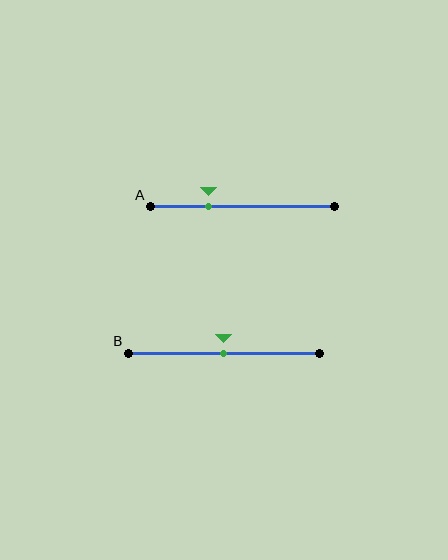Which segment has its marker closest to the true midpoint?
Segment B has its marker closest to the true midpoint.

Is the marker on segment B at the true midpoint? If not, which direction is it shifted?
Yes, the marker on segment B is at the true midpoint.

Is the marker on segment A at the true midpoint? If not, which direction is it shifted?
No, the marker on segment A is shifted to the left by about 18% of the segment length.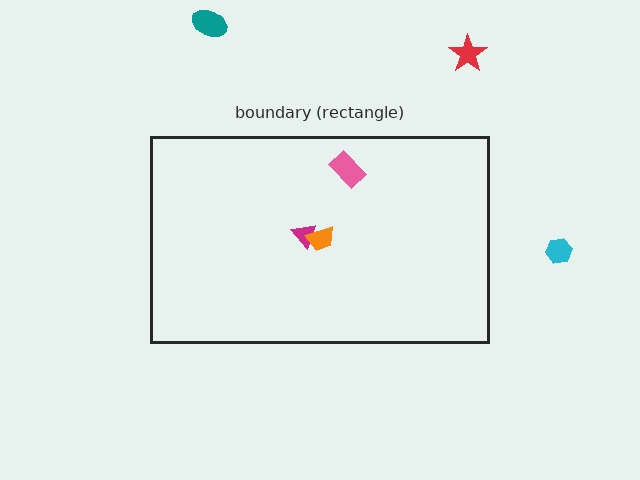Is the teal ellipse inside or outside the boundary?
Outside.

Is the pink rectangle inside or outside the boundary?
Inside.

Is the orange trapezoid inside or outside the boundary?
Inside.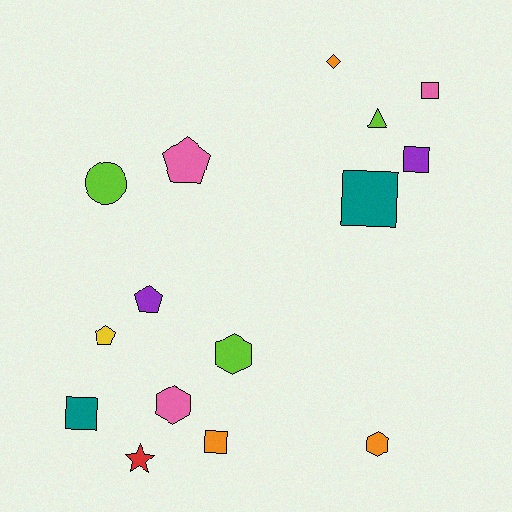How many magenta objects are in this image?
There are no magenta objects.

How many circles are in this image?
There is 1 circle.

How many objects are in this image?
There are 15 objects.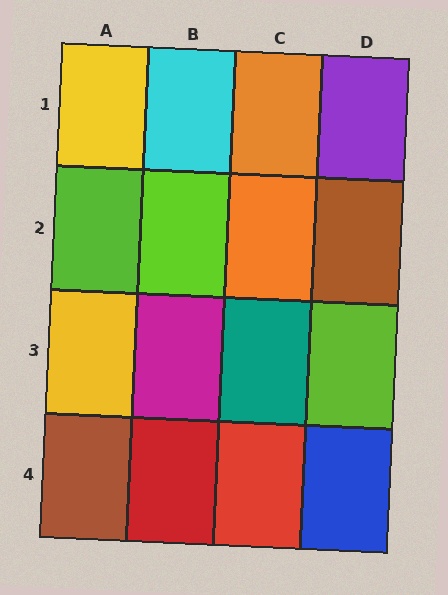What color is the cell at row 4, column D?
Blue.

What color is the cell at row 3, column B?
Magenta.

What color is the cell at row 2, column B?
Lime.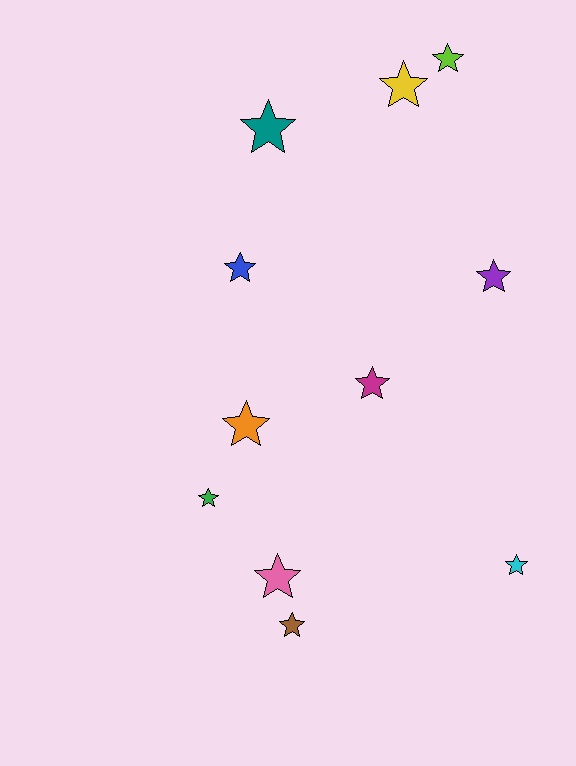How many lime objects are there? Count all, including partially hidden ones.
There is 1 lime object.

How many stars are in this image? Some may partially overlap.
There are 11 stars.